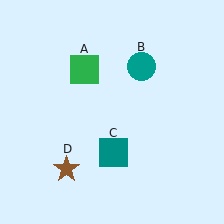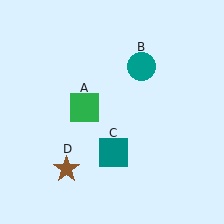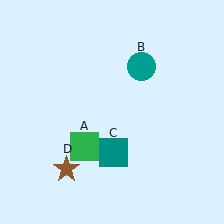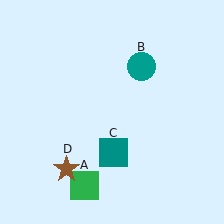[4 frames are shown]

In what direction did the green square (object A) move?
The green square (object A) moved down.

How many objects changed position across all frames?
1 object changed position: green square (object A).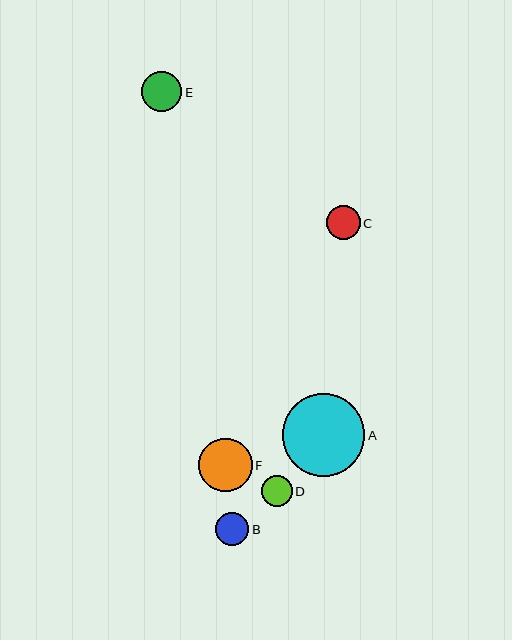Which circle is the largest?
Circle A is the largest with a size of approximately 82 pixels.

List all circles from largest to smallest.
From largest to smallest: A, F, E, C, B, D.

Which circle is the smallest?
Circle D is the smallest with a size of approximately 31 pixels.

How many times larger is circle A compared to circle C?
Circle A is approximately 2.4 times the size of circle C.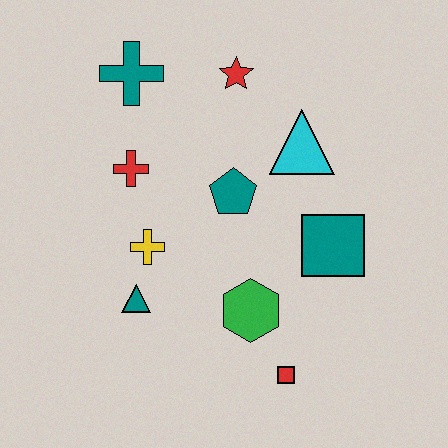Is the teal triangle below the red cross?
Yes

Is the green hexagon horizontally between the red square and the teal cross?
Yes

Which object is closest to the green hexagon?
The red square is closest to the green hexagon.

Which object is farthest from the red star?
The red square is farthest from the red star.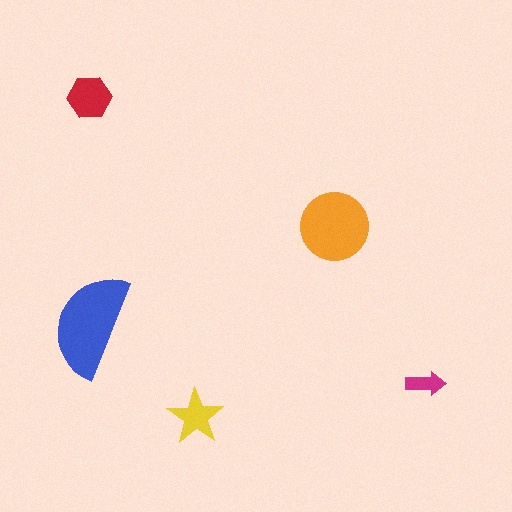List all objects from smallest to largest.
The magenta arrow, the yellow star, the red hexagon, the orange circle, the blue semicircle.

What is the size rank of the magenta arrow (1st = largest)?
5th.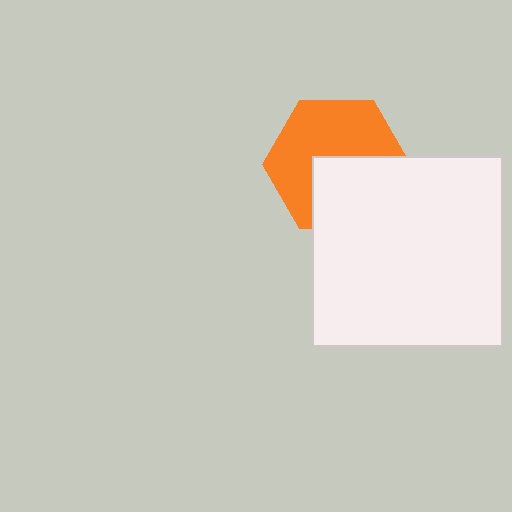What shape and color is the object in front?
The object in front is a white square.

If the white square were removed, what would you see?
You would see the complete orange hexagon.